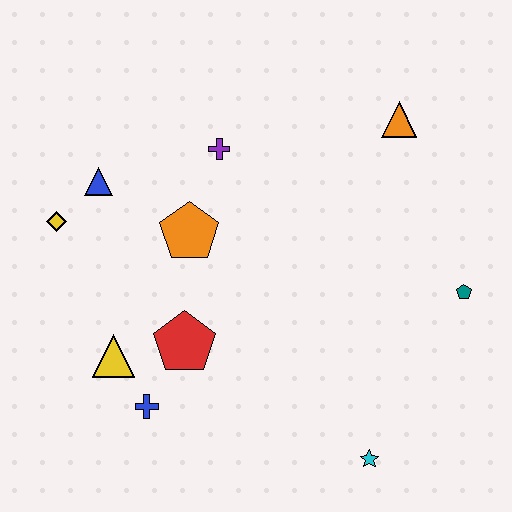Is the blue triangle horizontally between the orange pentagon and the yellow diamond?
Yes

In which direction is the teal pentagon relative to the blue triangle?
The teal pentagon is to the right of the blue triangle.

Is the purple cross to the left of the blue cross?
No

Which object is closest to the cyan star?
The teal pentagon is closest to the cyan star.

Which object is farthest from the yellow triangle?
The orange triangle is farthest from the yellow triangle.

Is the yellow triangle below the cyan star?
No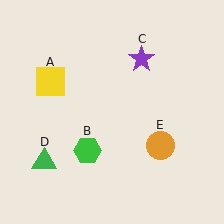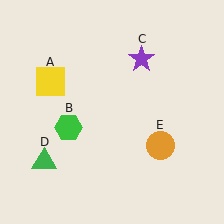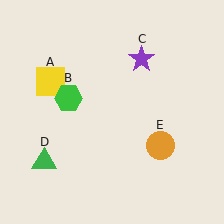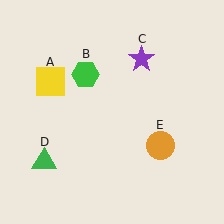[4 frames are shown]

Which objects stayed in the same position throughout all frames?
Yellow square (object A) and purple star (object C) and green triangle (object D) and orange circle (object E) remained stationary.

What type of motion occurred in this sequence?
The green hexagon (object B) rotated clockwise around the center of the scene.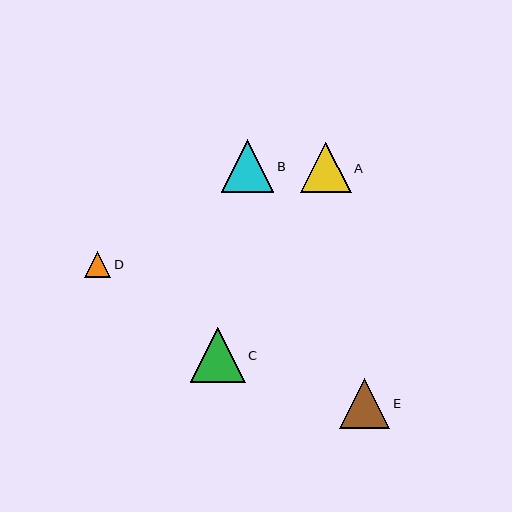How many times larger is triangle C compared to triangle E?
Triangle C is approximately 1.1 times the size of triangle E.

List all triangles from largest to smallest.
From largest to smallest: C, B, A, E, D.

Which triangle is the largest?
Triangle C is the largest with a size of approximately 55 pixels.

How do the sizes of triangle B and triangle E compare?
Triangle B and triangle E are approximately the same size.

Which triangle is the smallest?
Triangle D is the smallest with a size of approximately 26 pixels.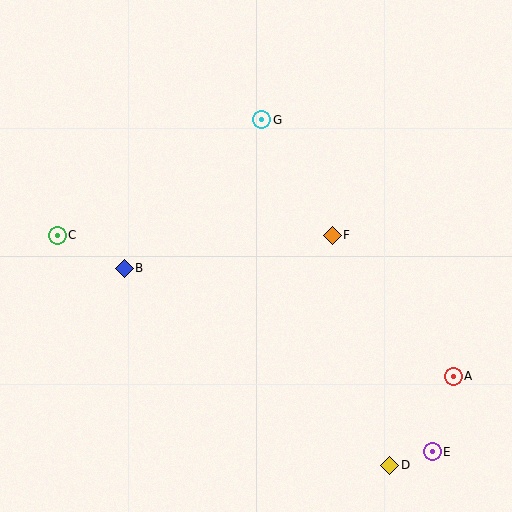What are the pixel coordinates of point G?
Point G is at (262, 120).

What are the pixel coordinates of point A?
Point A is at (453, 376).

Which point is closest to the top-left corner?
Point C is closest to the top-left corner.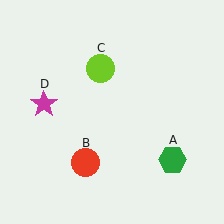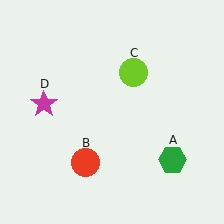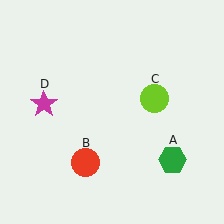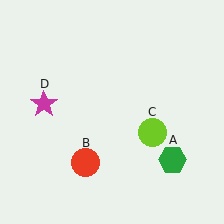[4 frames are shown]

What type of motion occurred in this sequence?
The lime circle (object C) rotated clockwise around the center of the scene.